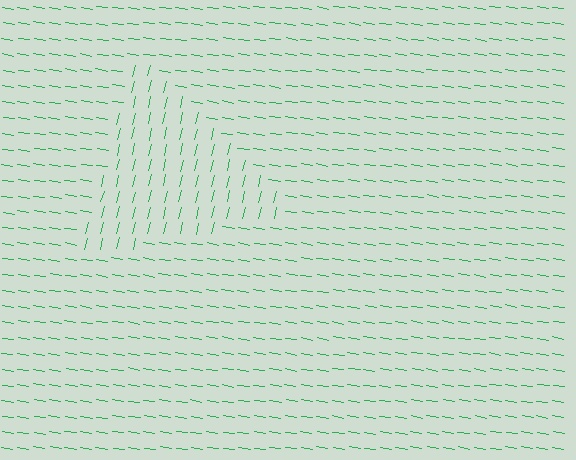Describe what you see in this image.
The image is filled with small green line segments. A triangle region in the image has lines oriented differently from the surrounding lines, creating a visible texture boundary.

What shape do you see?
I see a triangle.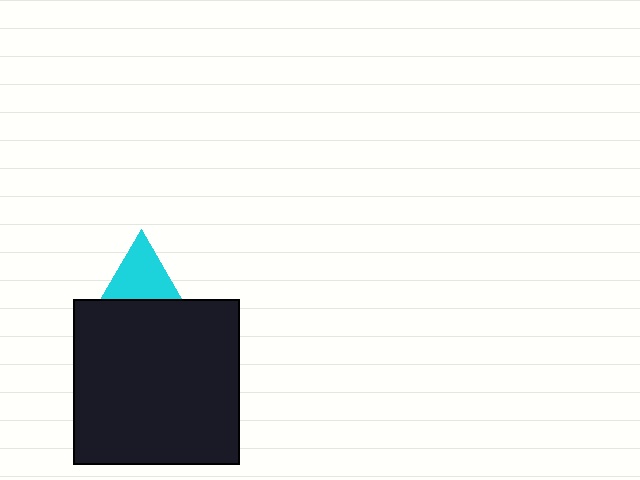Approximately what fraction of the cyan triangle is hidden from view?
Roughly 51% of the cyan triangle is hidden behind the black square.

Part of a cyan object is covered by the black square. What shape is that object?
It is a triangle.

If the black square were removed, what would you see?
You would see the complete cyan triangle.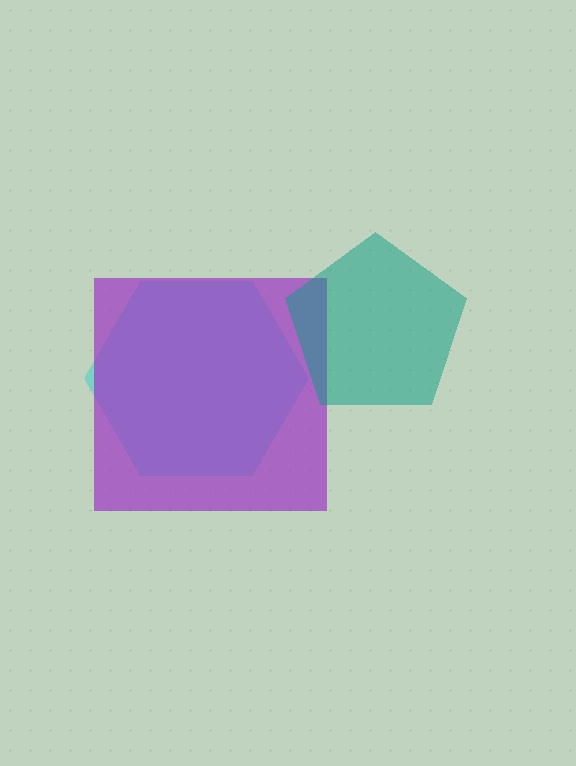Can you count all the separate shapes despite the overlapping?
Yes, there are 3 separate shapes.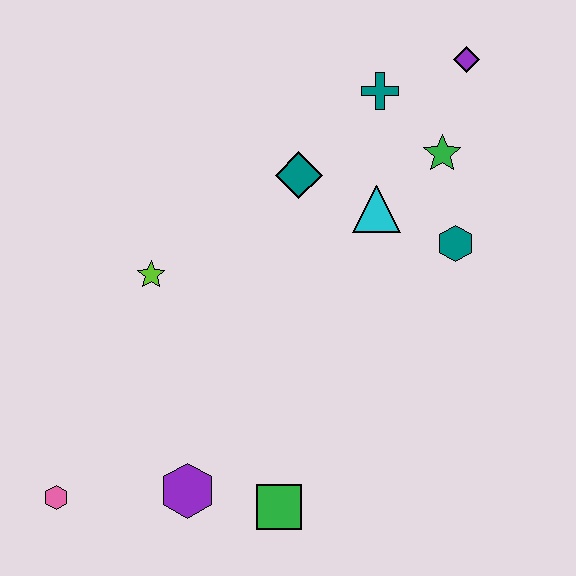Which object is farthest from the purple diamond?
The pink hexagon is farthest from the purple diamond.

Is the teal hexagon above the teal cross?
No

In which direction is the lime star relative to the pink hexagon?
The lime star is above the pink hexagon.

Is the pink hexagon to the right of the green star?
No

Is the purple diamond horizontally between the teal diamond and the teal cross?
No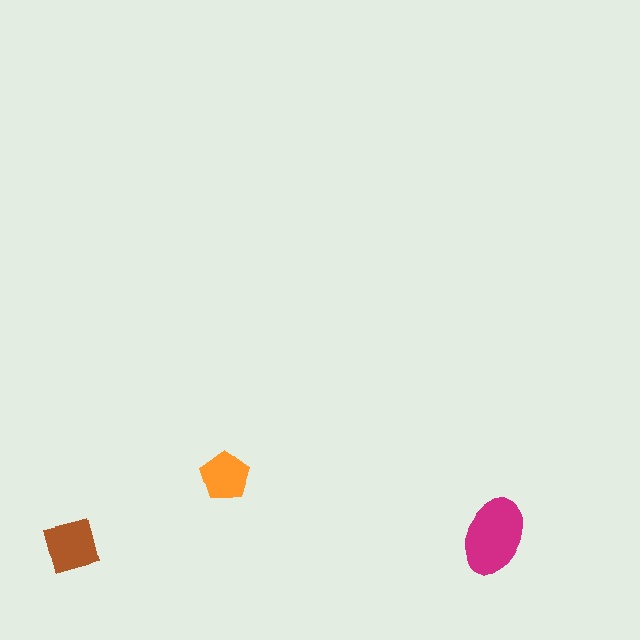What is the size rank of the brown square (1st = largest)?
2nd.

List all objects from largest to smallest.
The magenta ellipse, the brown square, the orange pentagon.